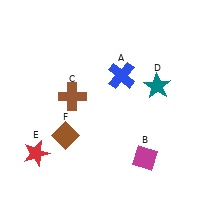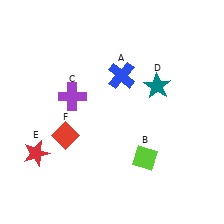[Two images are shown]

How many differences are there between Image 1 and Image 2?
There are 3 differences between the two images.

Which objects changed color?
B changed from magenta to lime. C changed from brown to purple. F changed from brown to red.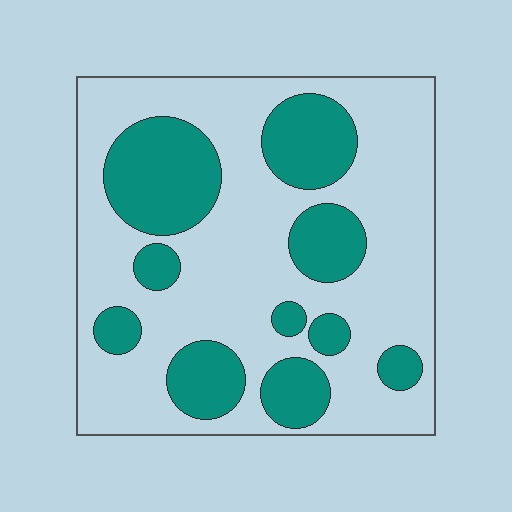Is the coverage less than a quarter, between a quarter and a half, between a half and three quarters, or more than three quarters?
Between a quarter and a half.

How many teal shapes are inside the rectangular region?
10.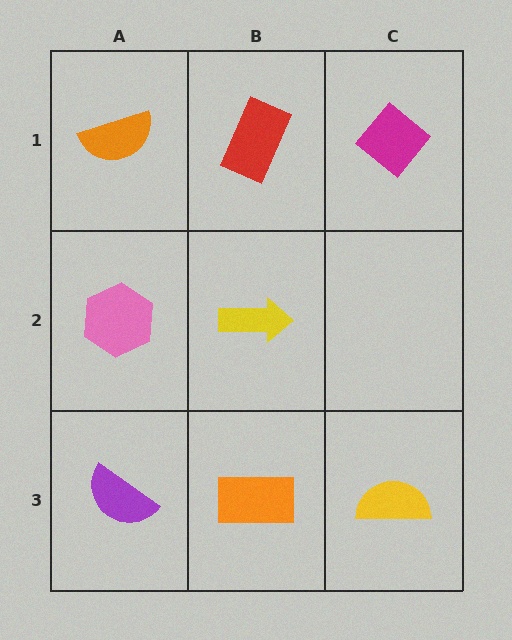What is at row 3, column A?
A purple semicircle.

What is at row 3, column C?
A yellow semicircle.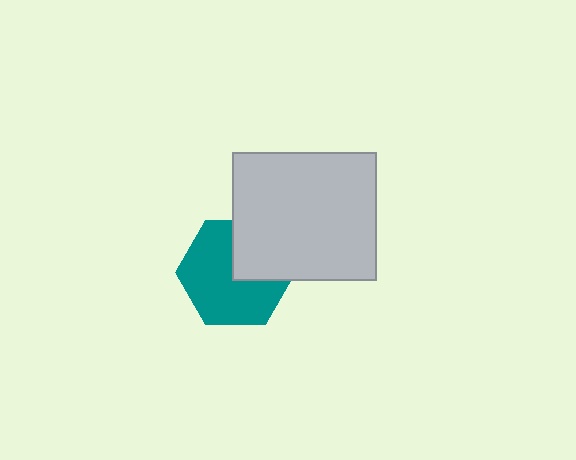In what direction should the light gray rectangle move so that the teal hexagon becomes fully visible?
The light gray rectangle should move toward the upper-right. That is the shortest direction to clear the overlap and leave the teal hexagon fully visible.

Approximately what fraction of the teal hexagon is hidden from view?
Roughly 33% of the teal hexagon is hidden behind the light gray rectangle.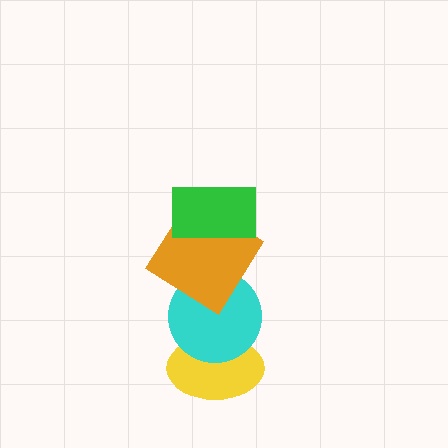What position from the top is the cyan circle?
The cyan circle is 3rd from the top.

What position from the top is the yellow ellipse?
The yellow ellipse is 4th from the top.